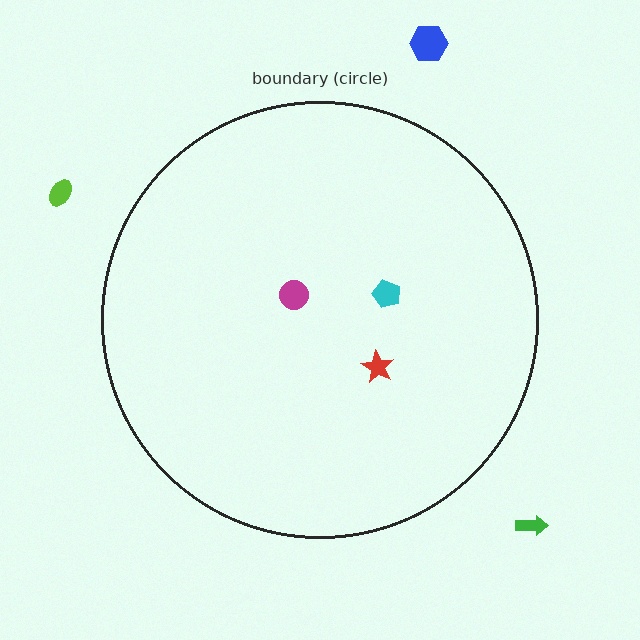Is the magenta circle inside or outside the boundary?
Inside.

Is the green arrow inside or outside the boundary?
Outside.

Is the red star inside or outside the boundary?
Inside.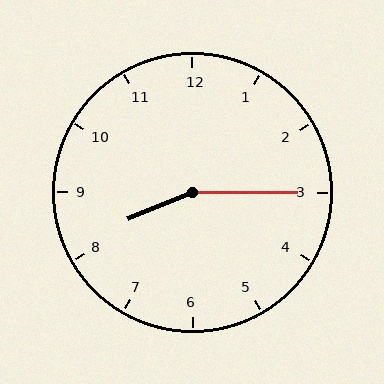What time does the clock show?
8:15.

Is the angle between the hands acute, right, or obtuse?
It is obtuse.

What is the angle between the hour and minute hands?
Approximately 158 degrees.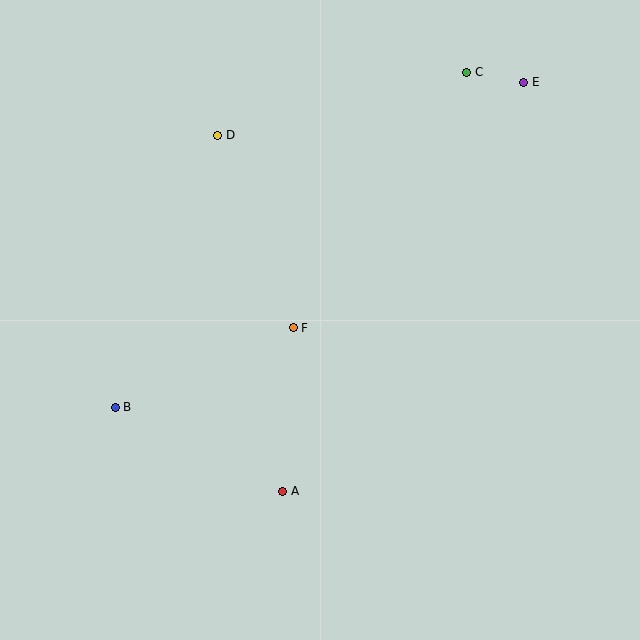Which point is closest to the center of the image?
Point F at (293, 328) is closest to the center.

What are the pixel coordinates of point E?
Point E is at (524, 82).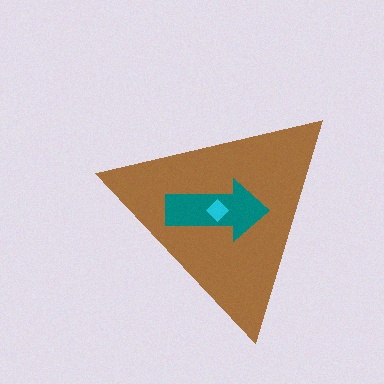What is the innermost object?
The cyan diamond.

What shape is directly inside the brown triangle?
The teal arrow.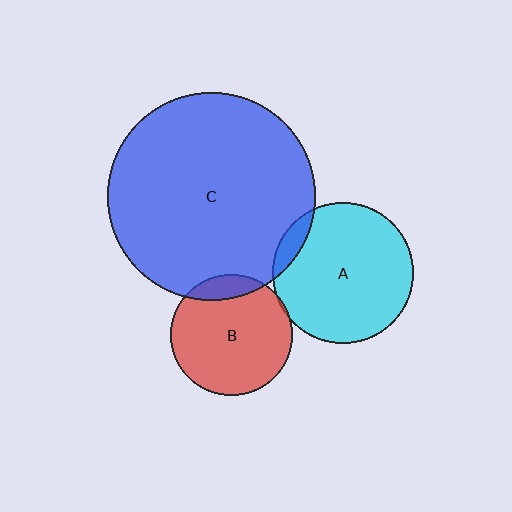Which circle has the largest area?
Circle C (blue).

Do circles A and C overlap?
Yes.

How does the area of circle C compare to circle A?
Approximately 2.2 times.